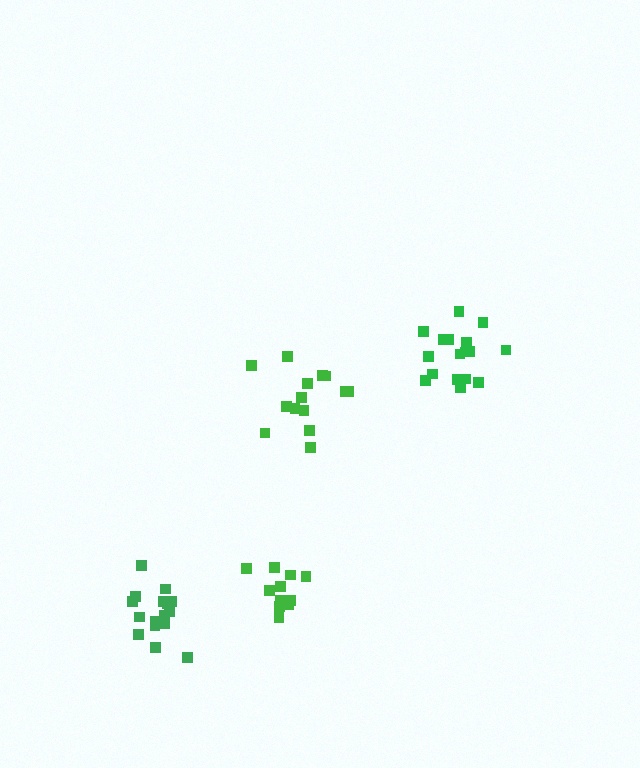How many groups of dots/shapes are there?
There are 4 groups.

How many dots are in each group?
Group 1: 11 dots, Group 2: 16 dots, Group 3: 15 dots, Group 4: 17 dots (59 total).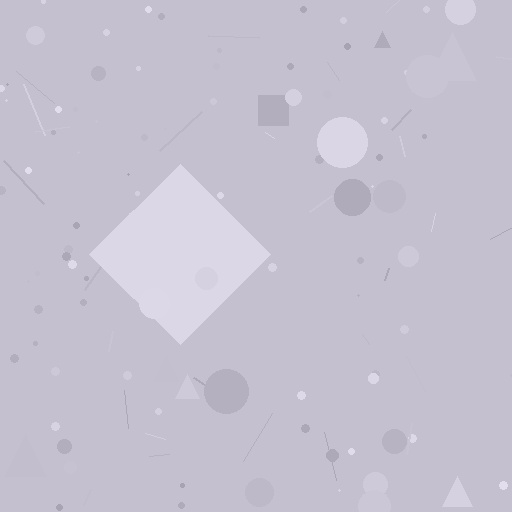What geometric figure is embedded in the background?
A diamond is embedded in the background.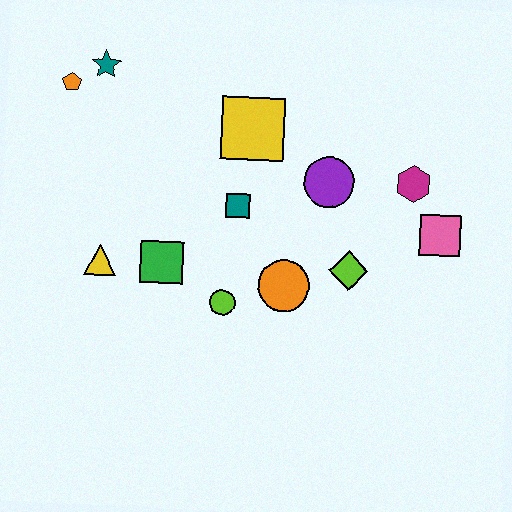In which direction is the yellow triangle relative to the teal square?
The yellow triangle is to the left of the teal square.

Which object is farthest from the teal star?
The pink square is farthest from the teal star.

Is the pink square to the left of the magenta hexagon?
No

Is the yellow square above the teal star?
No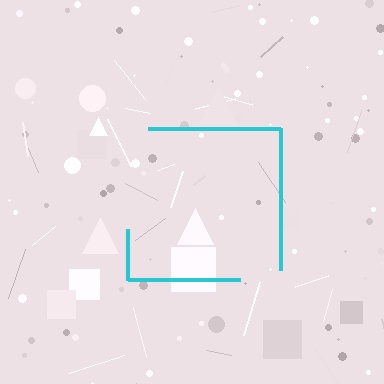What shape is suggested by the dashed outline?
The dashed outline suggests a square.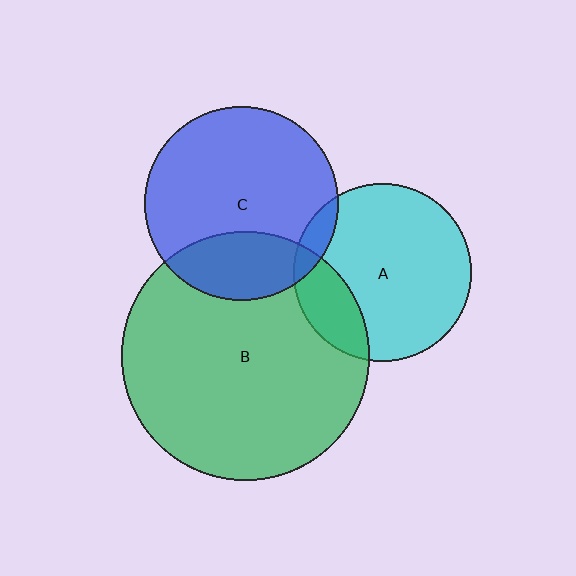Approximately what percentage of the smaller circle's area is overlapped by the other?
Approximately 20%.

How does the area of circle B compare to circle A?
Approximately 1.9 times.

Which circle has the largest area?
Circle B (green).